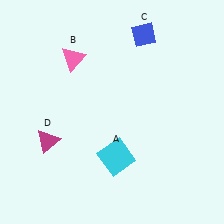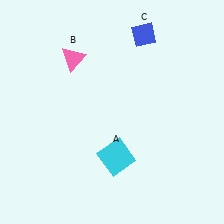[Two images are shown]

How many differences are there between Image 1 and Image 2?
There is 1 difference between the two images.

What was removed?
The magenta triangle (D) was removed in Image 2.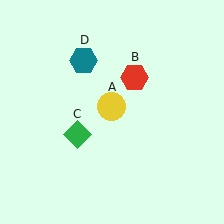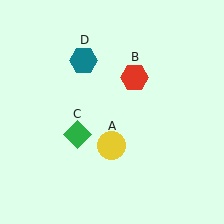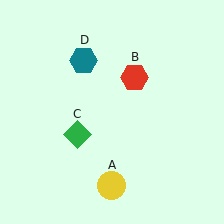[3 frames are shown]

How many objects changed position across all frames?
1 object changed position: yellow circle (object A).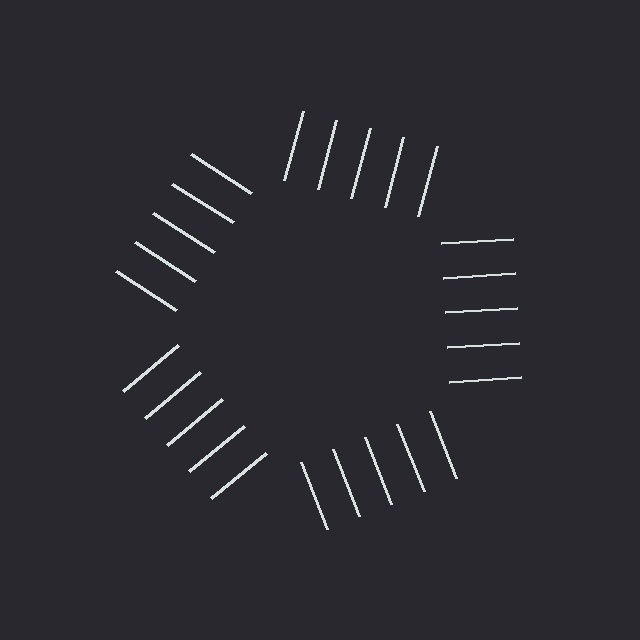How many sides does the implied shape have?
5 sides — the line-ends trace a pentagon.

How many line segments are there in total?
25 — 5 along each of the 5 edges.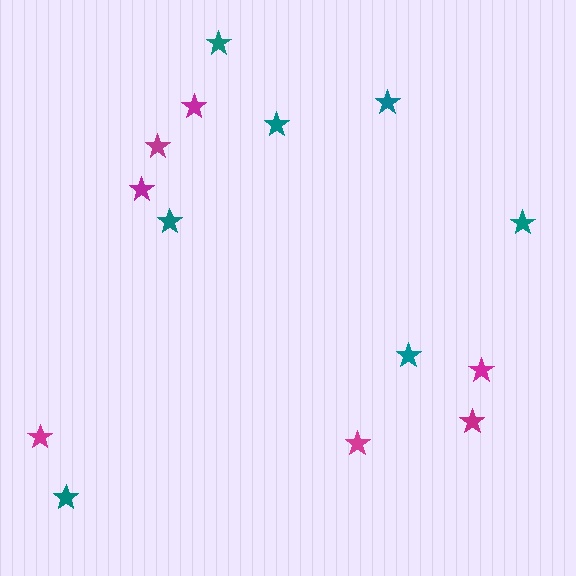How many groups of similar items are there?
There are 2 groups: one group of magenta stars (7) and one group of teal stars (7).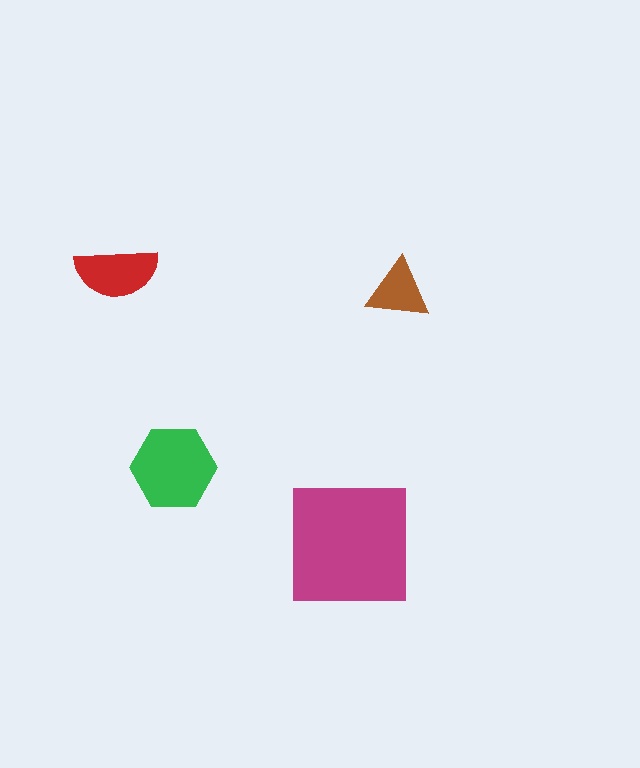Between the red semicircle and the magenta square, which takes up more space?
The magenta square.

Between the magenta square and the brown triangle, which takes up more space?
The magenta square.